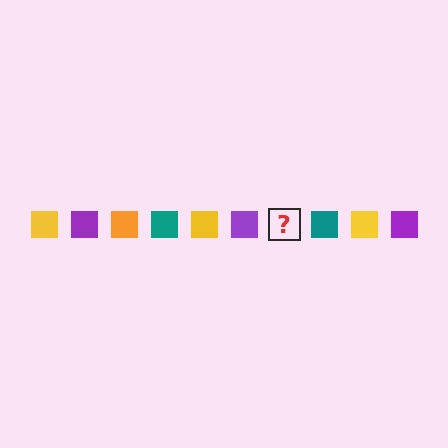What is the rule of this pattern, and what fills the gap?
The rule is that the pattern cycles through yellow, purple, orange, teal squares. The gap should be filled with an orange square.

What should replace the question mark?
The question mark should be replaced with an orange square.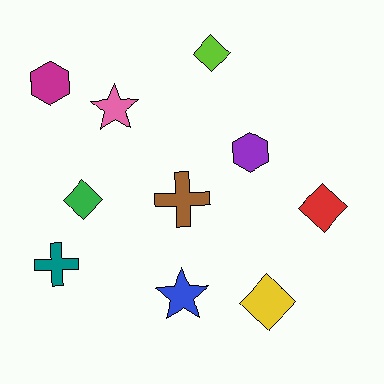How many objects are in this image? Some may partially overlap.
There are 10 objects.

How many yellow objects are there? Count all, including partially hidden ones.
There is 1 yellow object.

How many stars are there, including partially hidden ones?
There are 2 stars.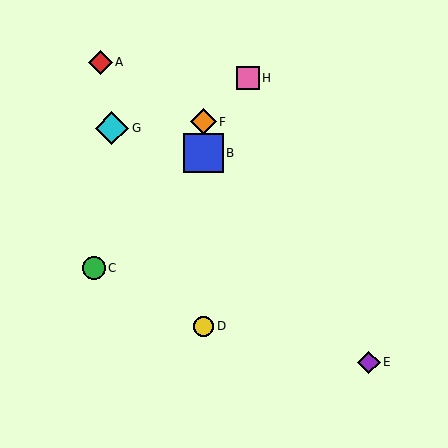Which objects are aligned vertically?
Objects B, D, F are aligned vertically.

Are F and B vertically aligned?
Yes, both are at x≈204.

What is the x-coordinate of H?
Object H is at x≈248.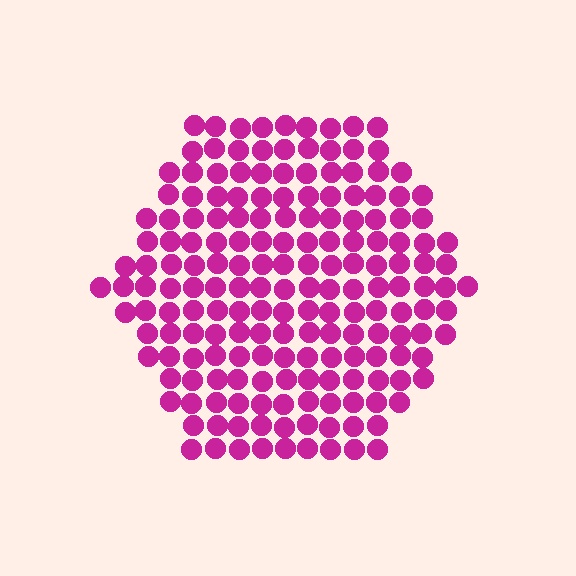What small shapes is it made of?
It is made of small circles.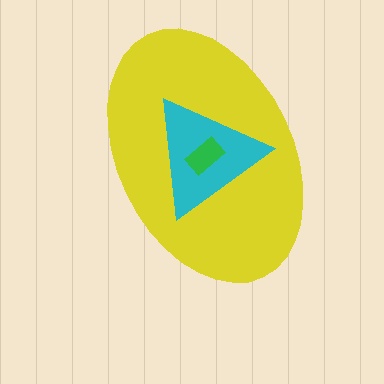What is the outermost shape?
The yellow ellipse.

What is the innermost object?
The green rectangle.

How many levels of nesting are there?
3.